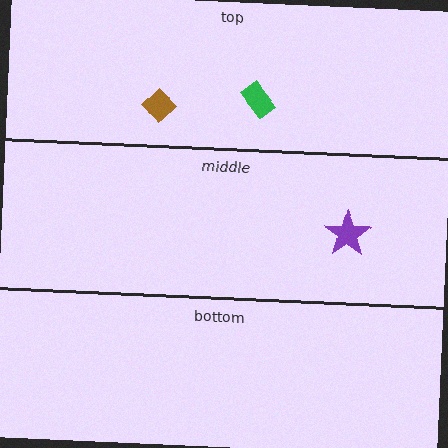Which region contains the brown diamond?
The top region.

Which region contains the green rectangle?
The top region.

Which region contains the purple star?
The middle region.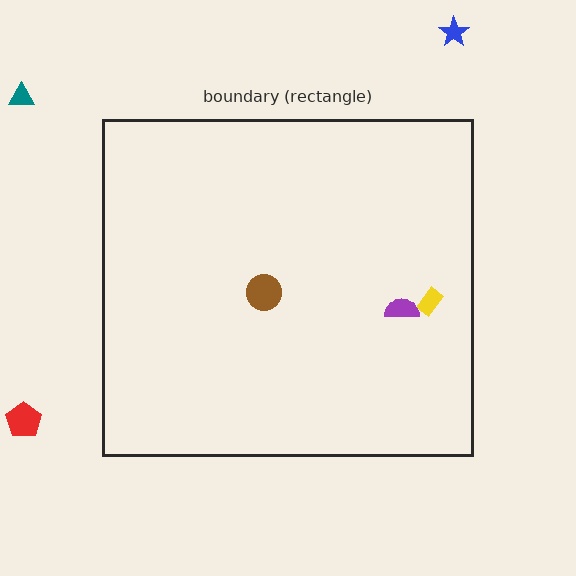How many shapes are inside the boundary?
3 inside, 3 outside.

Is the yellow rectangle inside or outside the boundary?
Inside.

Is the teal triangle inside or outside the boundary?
Outside.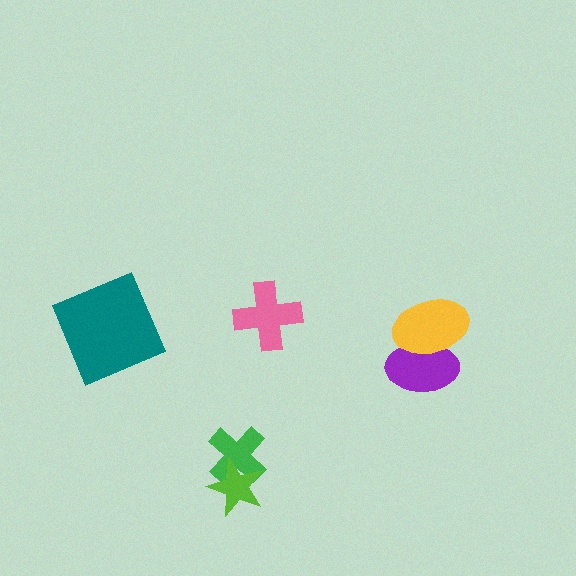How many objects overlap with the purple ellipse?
1 object overlaps with the purple ellipse.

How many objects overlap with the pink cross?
0 objects overlap with the pink cross.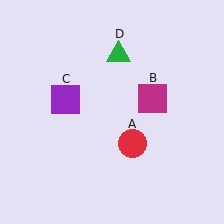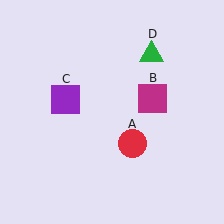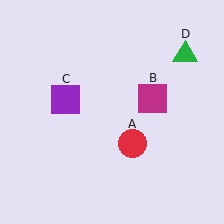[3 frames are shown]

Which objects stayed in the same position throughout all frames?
Red circle (object A) and magenta square (object B) and purple square (object C) remained stationary.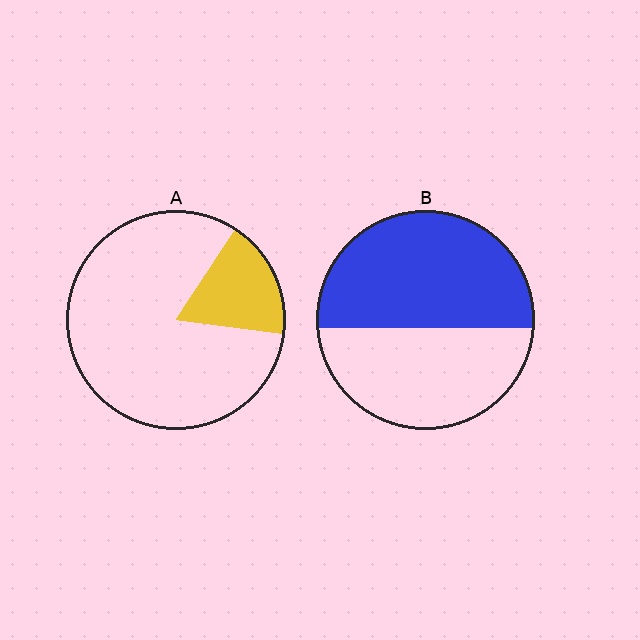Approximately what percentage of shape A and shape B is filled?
A is approximately 20% and B is approximately 55%.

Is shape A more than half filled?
No.